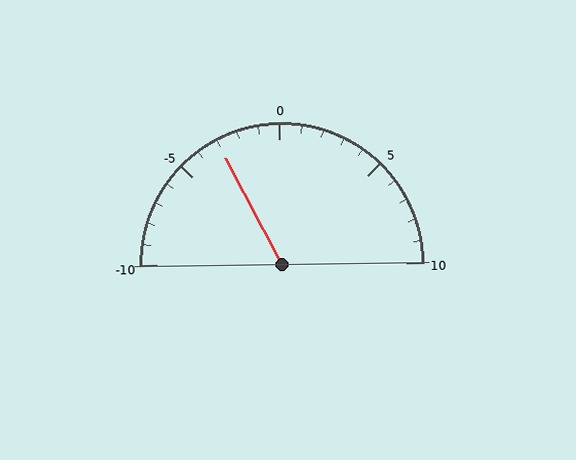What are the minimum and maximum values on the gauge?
The gauge ranges from -10 to 10.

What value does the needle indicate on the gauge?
The needle indicates approximately -3.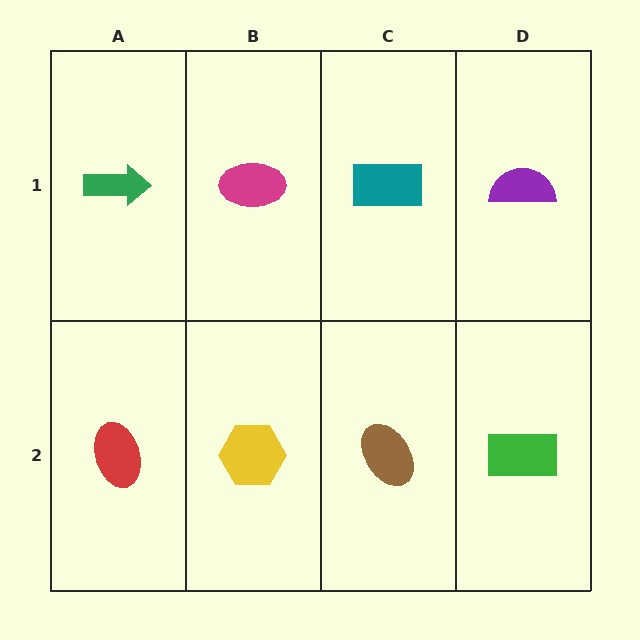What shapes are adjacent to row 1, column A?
A red ellipse (row 2, column A), a magenta ellipse (row 1, column B).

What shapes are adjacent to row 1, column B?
A yellow hexagon (row 2, column B), a green arrow (row 1, column A), a teal rectangle (row 1, column C).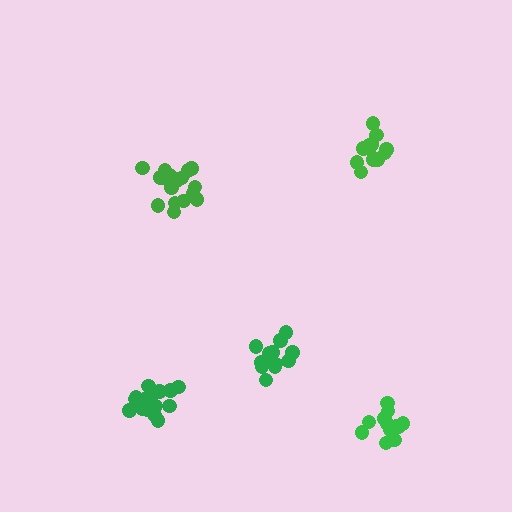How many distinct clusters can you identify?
There are 5 distinct clusters.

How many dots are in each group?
Group 1: 18 dots, Group 2: 13 dots, Group 3: 12 dots, Group 4: 17 dots, Group 5: 13 dots (73 total).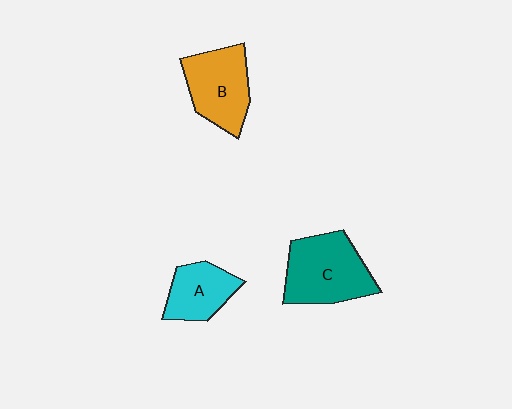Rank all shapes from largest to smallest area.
From largest to smallest: C (teal), B (orange), A (cyan).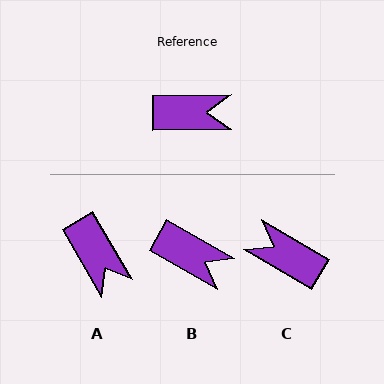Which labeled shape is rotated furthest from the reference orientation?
C, about 149 degrees away.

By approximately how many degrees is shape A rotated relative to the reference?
Approximately 60 degrees clockwise.